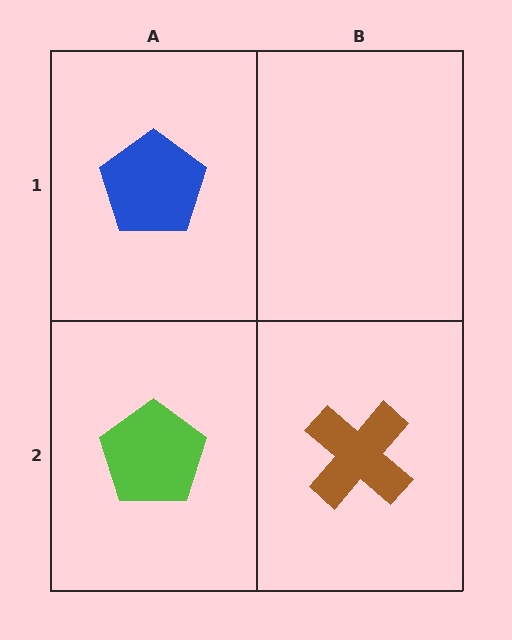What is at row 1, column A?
A blue pentagon.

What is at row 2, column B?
A brown cross.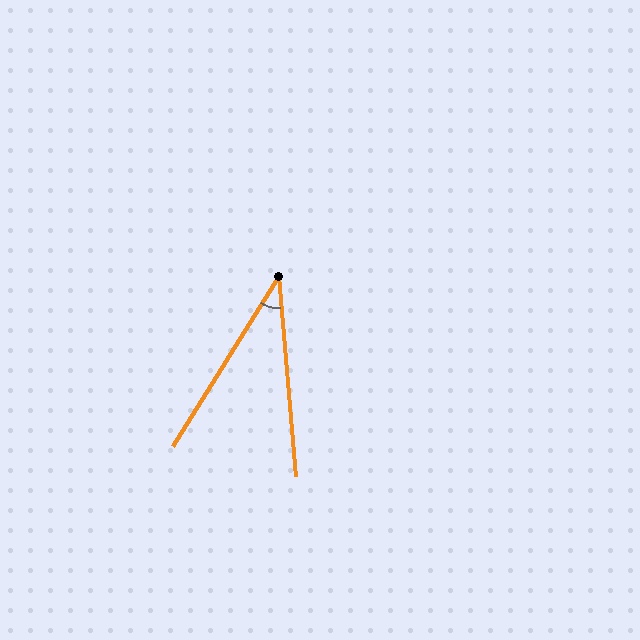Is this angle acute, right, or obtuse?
It is acute.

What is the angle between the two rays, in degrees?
Approximately 37 degrees.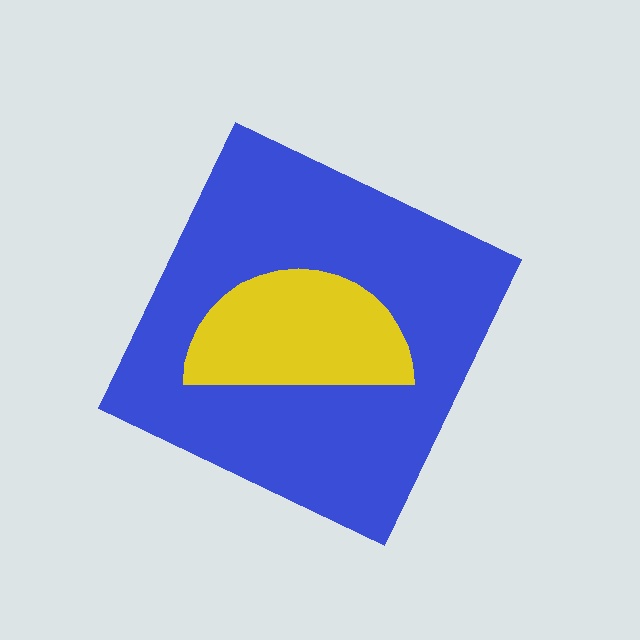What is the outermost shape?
The blue diamond.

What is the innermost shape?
The yellow semicircle.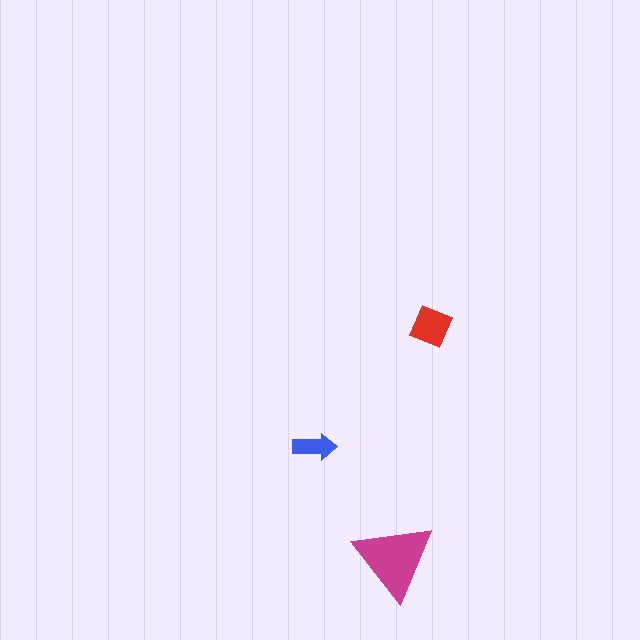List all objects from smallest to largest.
The blue arrow, the red diamond, the magenta triangle.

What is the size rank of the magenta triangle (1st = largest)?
1st.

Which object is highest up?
The red diamond is topmost.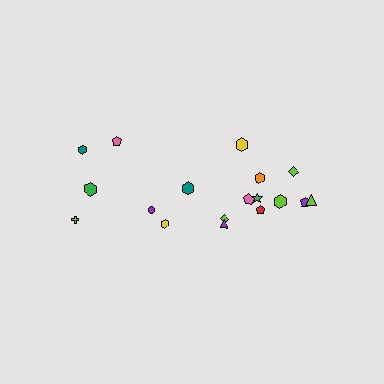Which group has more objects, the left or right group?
The right group.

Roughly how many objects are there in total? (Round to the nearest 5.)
Roughly 20 objects in total.